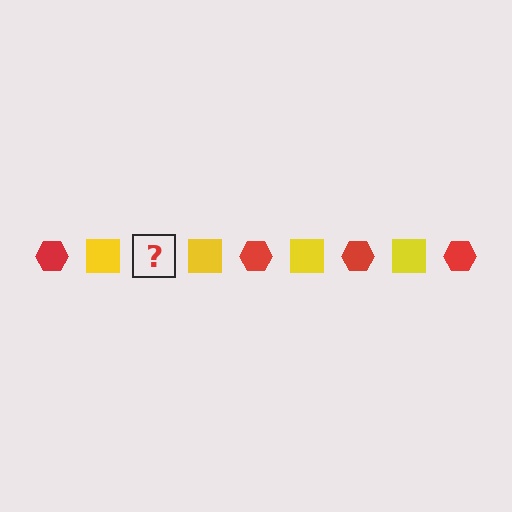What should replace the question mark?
The question mark should be replaced with a red hexagon.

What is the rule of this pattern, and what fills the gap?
The rule is that the pattern alternates between red hexagon and yellow square. The gap should be filled with a red hexagon.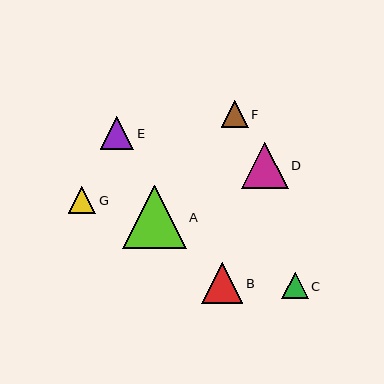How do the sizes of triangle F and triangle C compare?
Triangle F and triangle C are approximately the same size.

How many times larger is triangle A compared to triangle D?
Triangle A is approximately 1.4 times the size of triangle D.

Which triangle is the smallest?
Triangle C is the smallest with a size of approximately 27 pixels.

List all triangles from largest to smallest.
From largest to smallest: A, D, B, E, F, G, C.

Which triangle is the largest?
Triangle A is the largest with a size of approximately 64 pixels.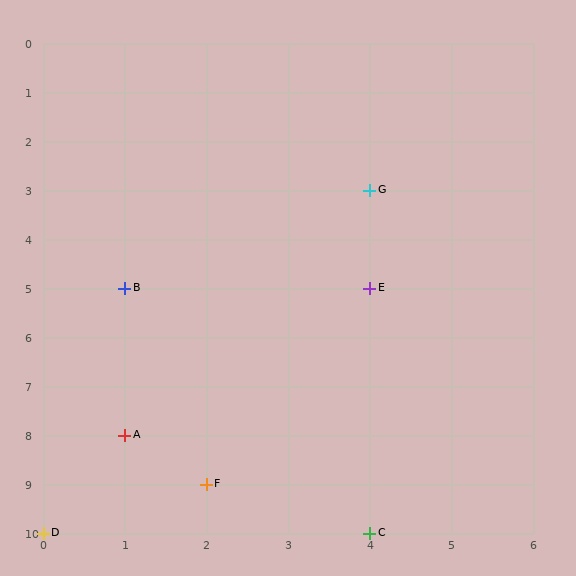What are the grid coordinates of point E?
Point E is at grid coordinates (4, 5).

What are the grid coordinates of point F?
Point F is at grid coordinates (2, 9).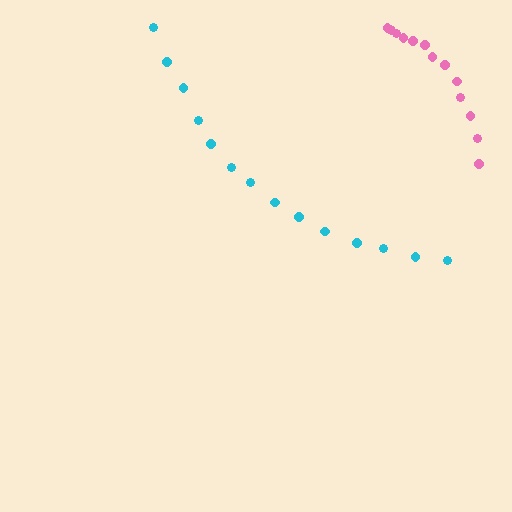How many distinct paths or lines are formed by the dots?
There are 2 distinct paths.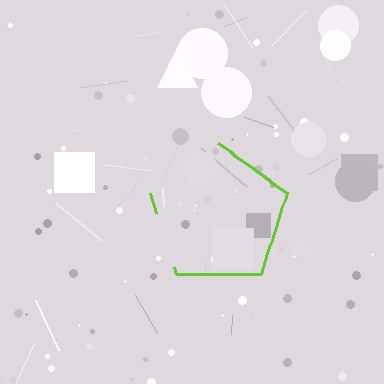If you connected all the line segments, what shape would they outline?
They would outline a pentagon.